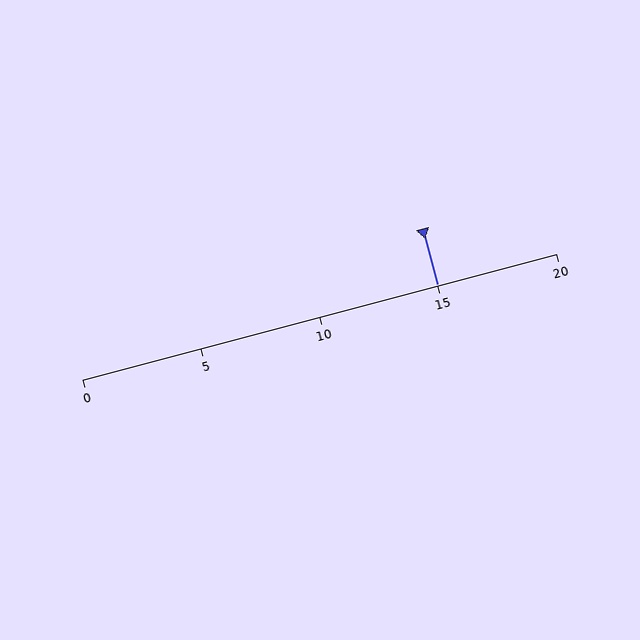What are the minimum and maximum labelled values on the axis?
The axis runs from 0 to 20.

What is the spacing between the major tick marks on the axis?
The major ticks are spaced 5 apart.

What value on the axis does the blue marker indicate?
The marker indicates approximately 15.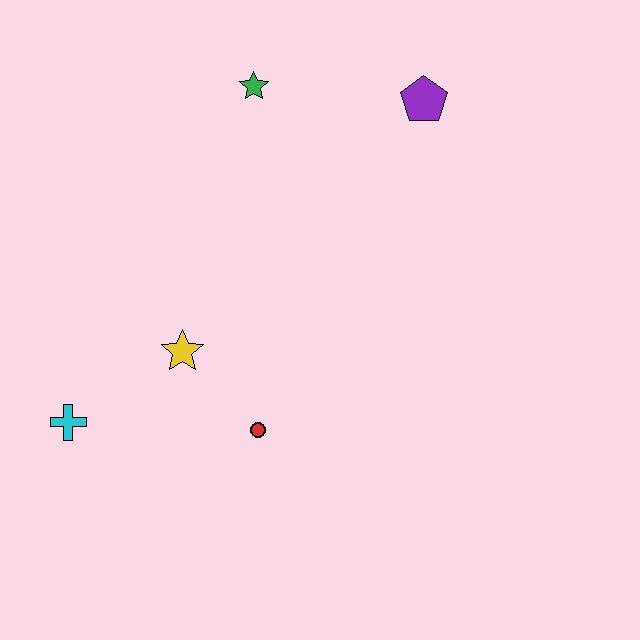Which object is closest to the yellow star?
The red circle is closest to the yellow star.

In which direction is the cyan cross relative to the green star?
The cyan cross is below the green star.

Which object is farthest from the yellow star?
The purple pentagon is farthest from the yellow star.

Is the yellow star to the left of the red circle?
Yes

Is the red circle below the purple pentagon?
Yes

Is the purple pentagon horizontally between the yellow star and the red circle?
No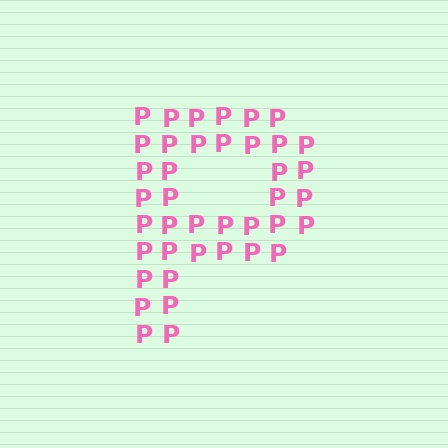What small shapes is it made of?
It is made of small letter P's.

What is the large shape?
The large shape is the letter P.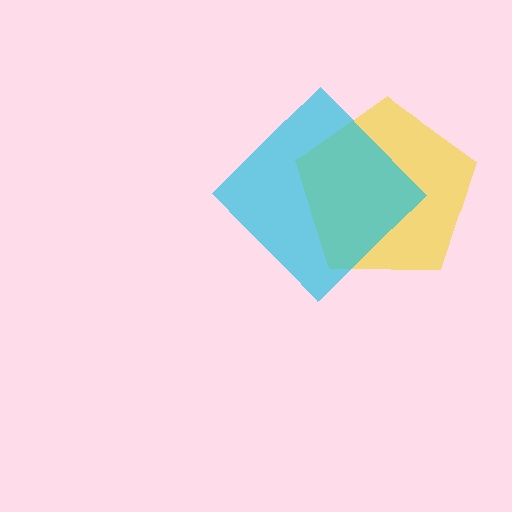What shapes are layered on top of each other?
The layered shapes are: a yellow pentagon, a cyan diamond.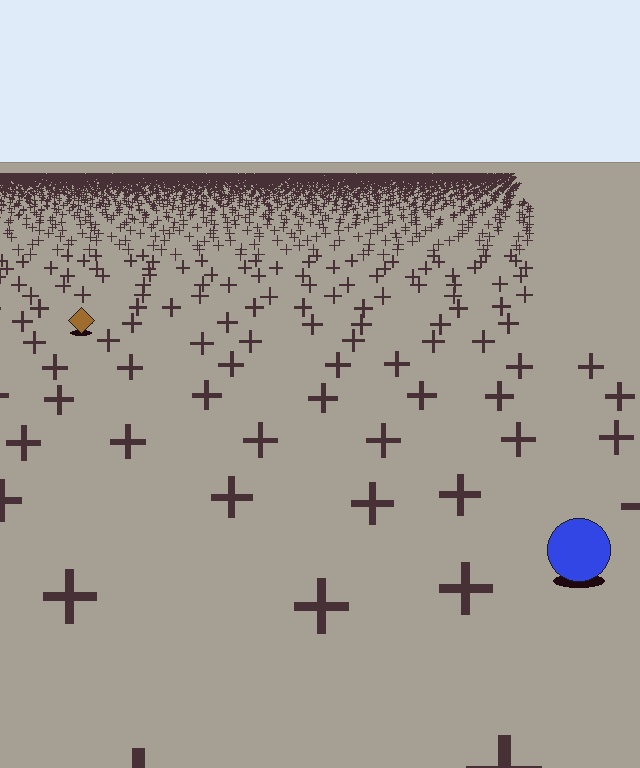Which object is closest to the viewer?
The blue circle is closest. The texture marks near it are larger and more spread out.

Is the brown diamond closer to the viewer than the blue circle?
No. The blue circle is closer — you can tell from the texture gradient: the ground texture is coarser near it.